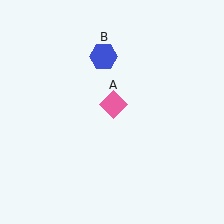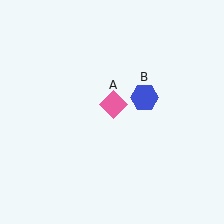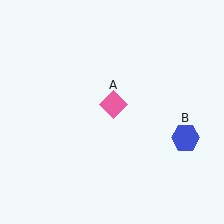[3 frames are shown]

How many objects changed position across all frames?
1 object changed position: blue hexagon (object B).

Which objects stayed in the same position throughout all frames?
Pink diamond (object A) remained stationary.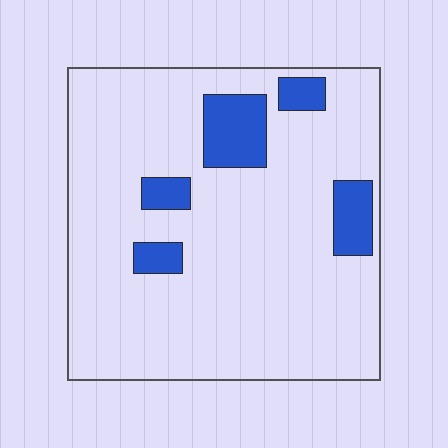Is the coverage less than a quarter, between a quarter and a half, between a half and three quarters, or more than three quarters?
Less than a quarter.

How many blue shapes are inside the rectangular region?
5.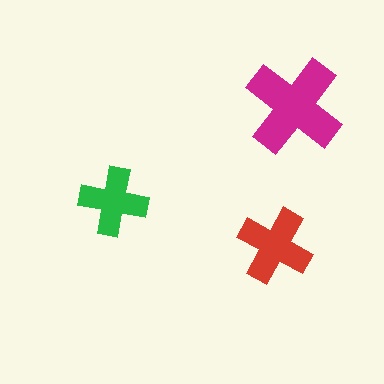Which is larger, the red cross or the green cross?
The red one.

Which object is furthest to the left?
The green cross is leftmost.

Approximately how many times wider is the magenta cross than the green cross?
About 1.5 times wider.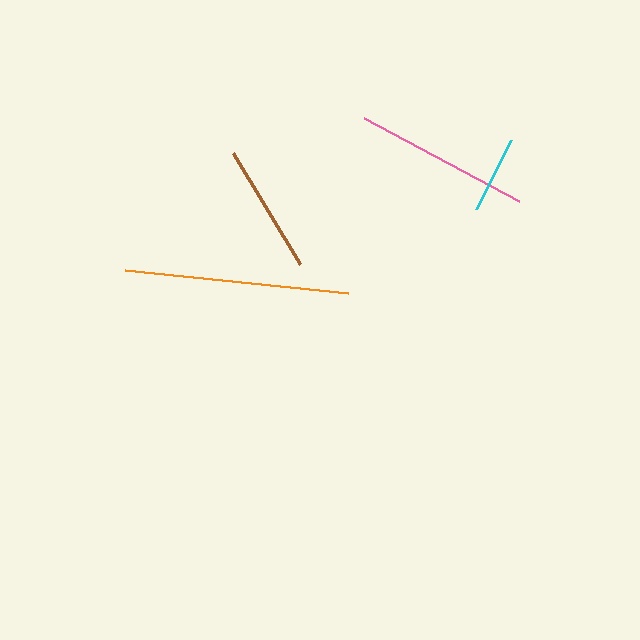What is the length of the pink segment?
The pink segment is approximately 177 pixels long.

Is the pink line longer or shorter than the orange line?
The orange line is longer than the pink line.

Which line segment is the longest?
The orange line is the longest at approximately 224 pixels.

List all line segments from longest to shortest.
From longest to shortest: orange, pink, brown, cyan.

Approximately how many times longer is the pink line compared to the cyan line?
The pink line is approximately 2.3 times the length of the cyan line.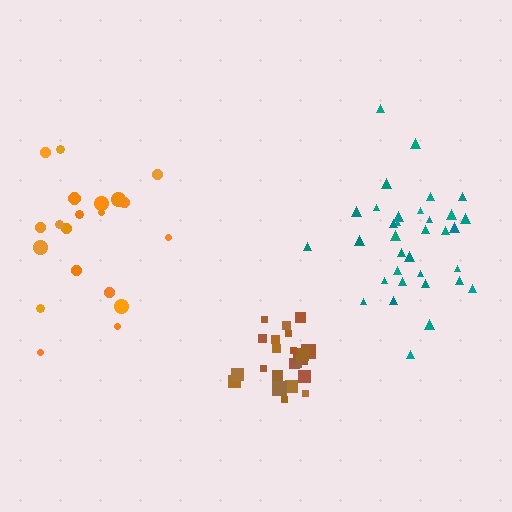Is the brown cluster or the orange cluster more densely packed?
Brown.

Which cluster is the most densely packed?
Brown.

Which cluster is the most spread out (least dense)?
Orange.